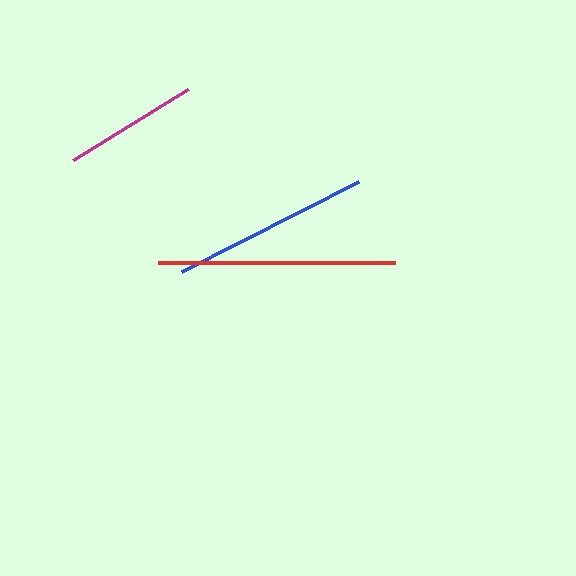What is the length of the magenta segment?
The magenta segment is approximately 136 pixels long.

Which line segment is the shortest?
The magenta line is the shortest at approximately 136 pixels.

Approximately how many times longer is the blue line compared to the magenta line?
The blue line is approximately 1.5 times the length of the magenta line.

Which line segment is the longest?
The red line is the longest at approximately 237 pixels.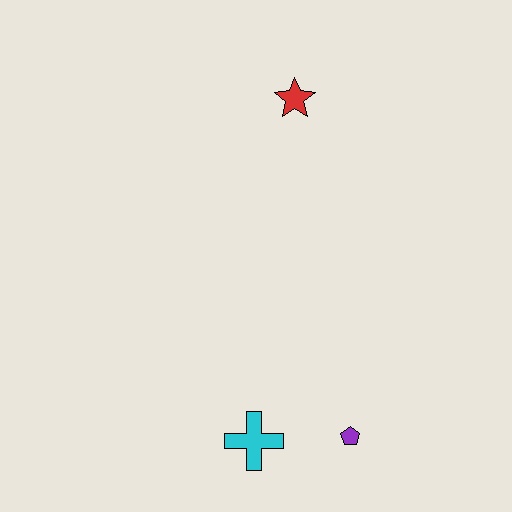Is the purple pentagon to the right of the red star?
Yes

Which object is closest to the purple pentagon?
The cyan cross is closest to the purple pentagon.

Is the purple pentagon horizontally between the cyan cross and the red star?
No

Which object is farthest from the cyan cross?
The red star is farthest from the cyan cross.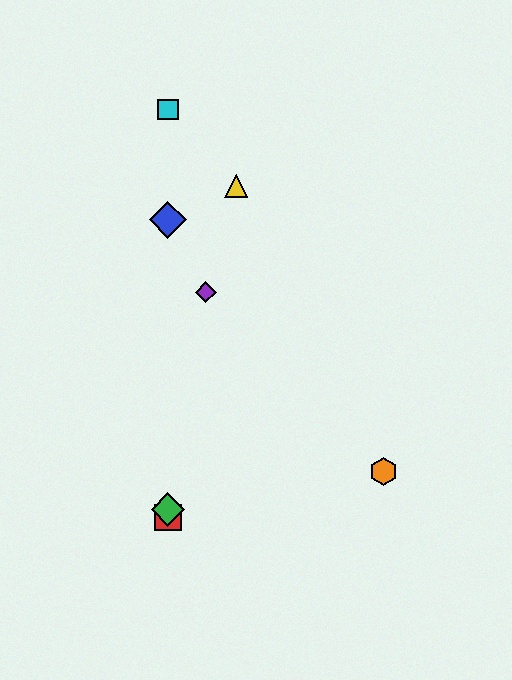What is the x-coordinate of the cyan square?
The cyan square is at x≈168.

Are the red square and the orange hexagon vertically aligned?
No, the red square is at x≈168 and the orange hexagon is at x≈384.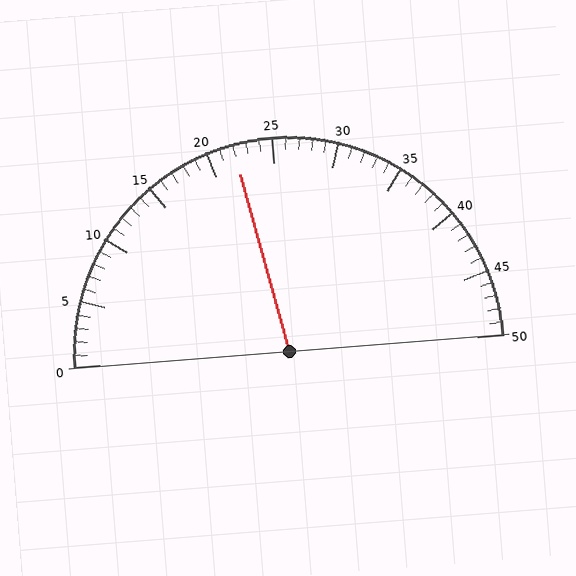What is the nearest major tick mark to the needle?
The nearest major tick mark is 20.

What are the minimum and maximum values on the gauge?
The gauge ranges from 0 to 50.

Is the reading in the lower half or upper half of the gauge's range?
The reading is in the lower half of the range (0 to 50).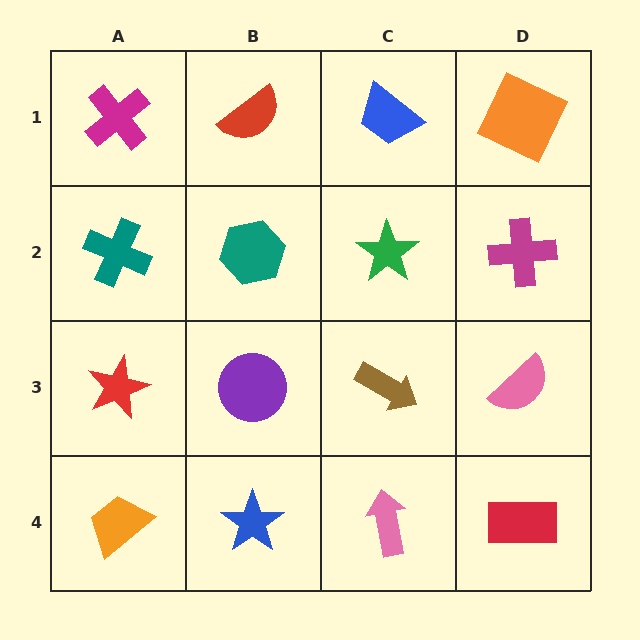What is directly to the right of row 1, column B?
A blue trapezoid.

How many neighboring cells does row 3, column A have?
3.